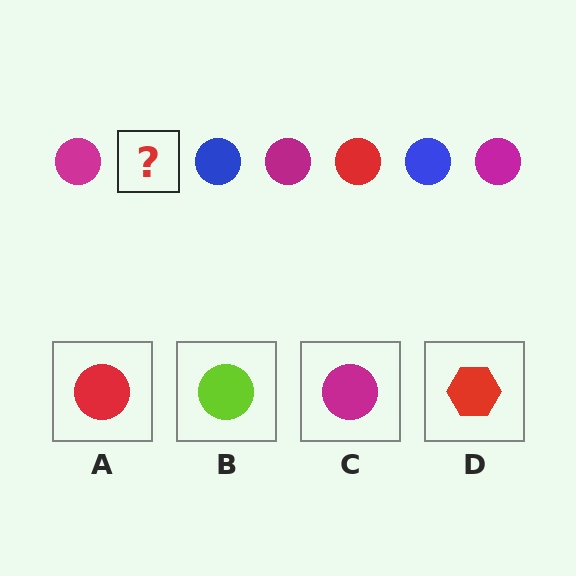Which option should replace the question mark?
Option A.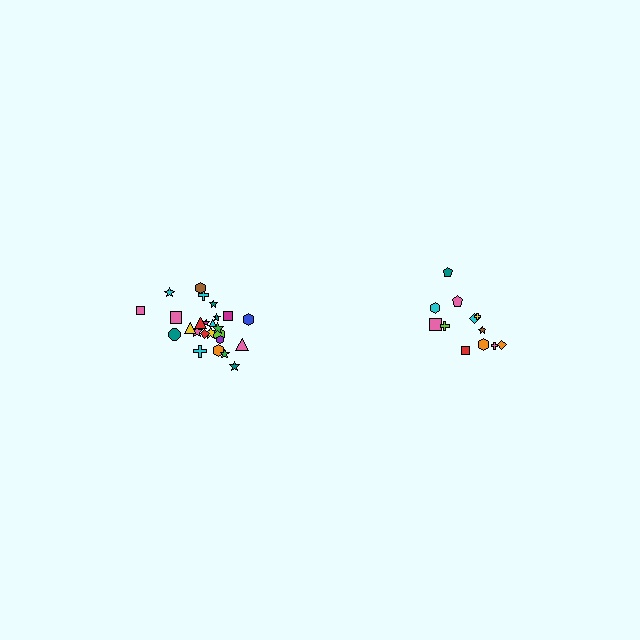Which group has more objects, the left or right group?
The left group.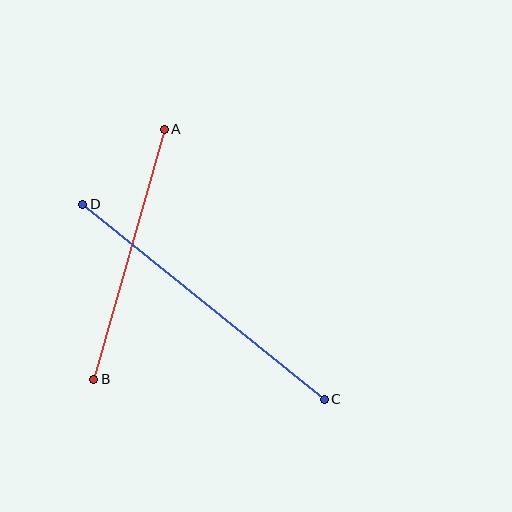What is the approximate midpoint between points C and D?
The midpoint is at approximately (203, 302) pixels.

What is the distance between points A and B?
The distance is approximately 260 pixels.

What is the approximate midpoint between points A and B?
The midpoint is at approximately (129, 254) pixels.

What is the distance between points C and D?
The distance is approximately 310 pixels.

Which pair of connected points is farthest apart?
Points C and D are farthest apart.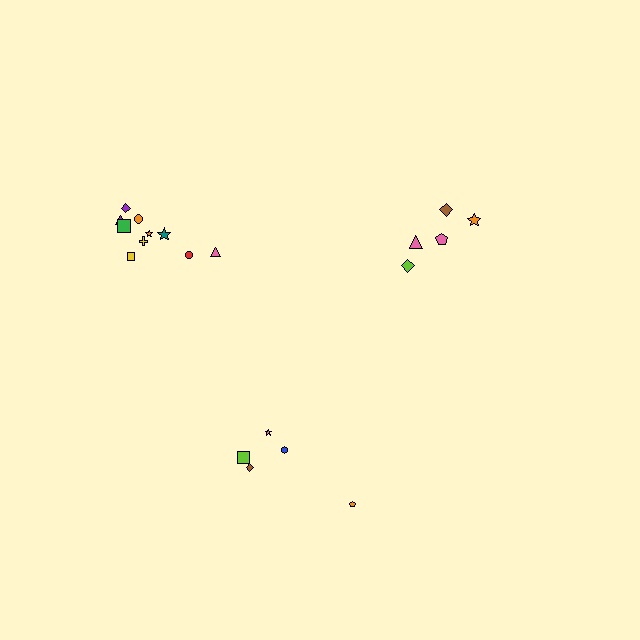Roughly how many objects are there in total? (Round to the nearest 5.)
Roughly 20 objects in total.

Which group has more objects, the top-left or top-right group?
The top-left group.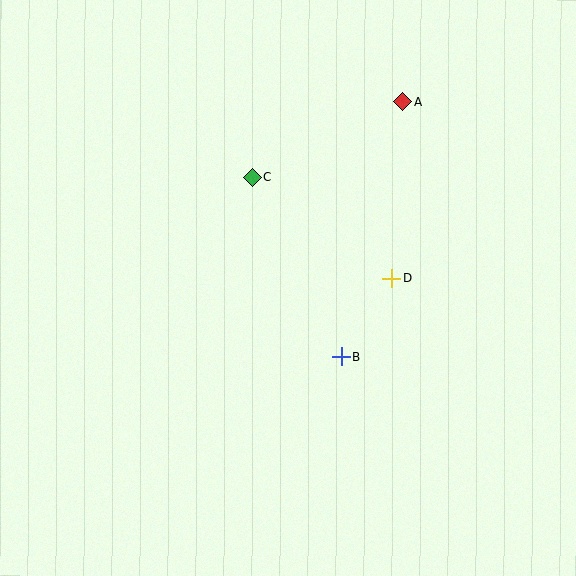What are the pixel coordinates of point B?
Point B is at (341, 357).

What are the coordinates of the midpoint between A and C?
The midpoint between A and C is at (328, 140).